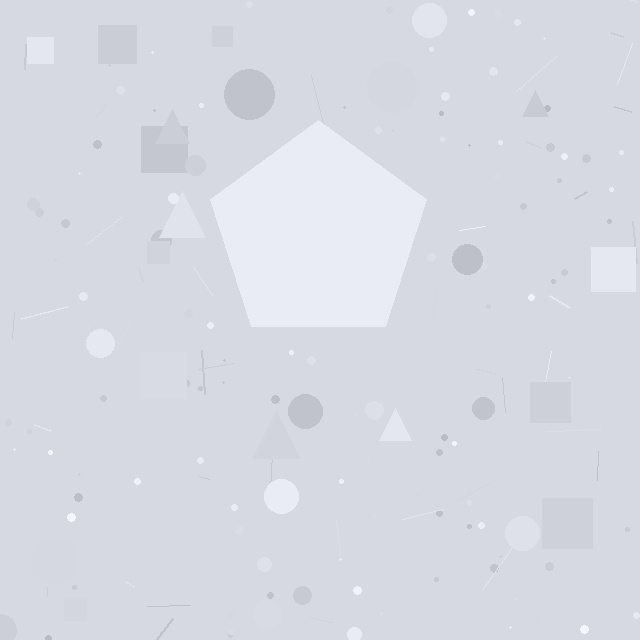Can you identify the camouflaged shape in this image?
The camouflaged shape is a pentagon.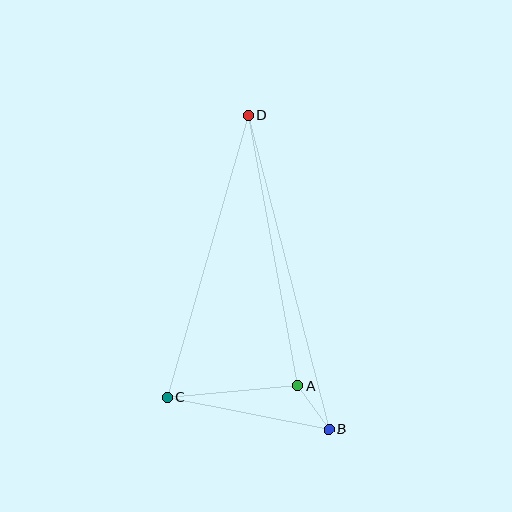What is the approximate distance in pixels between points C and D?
The distance between C and D is approximately 293 pixels.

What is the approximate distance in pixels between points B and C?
The distance between B and C is approximately 165 pixels.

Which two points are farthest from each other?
Points B and D are farthest from each other.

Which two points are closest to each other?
Points A and B are closest to each other.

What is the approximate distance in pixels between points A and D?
The distance between A and D is approximately 275 pixels.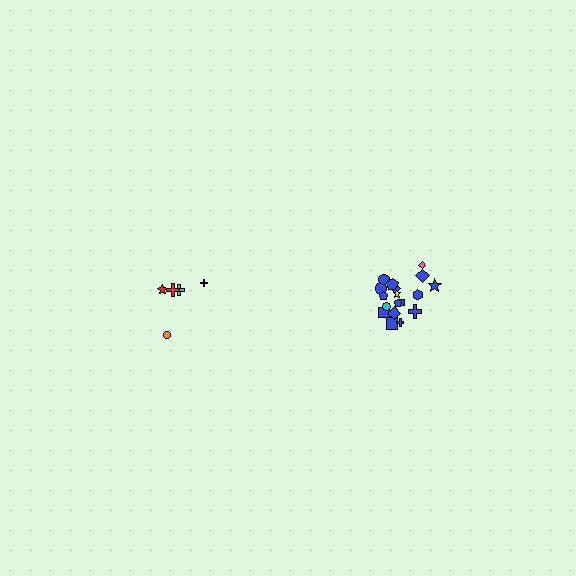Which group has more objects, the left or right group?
The right group.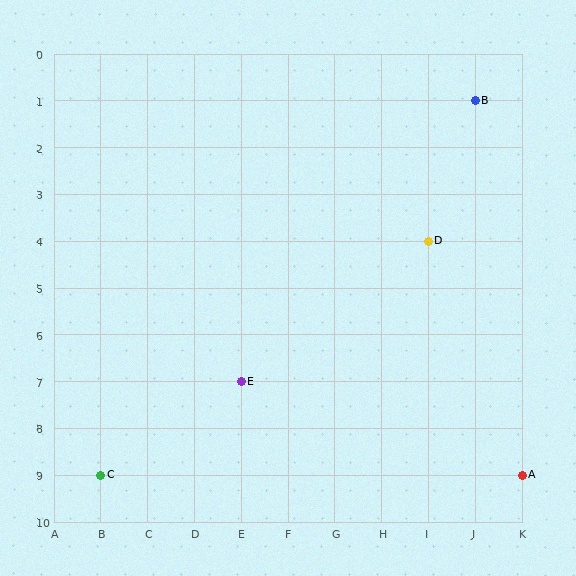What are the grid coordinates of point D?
Point D is at grid coordinates (I, 4).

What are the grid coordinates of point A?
Point A is at grid coordinates (K, 9).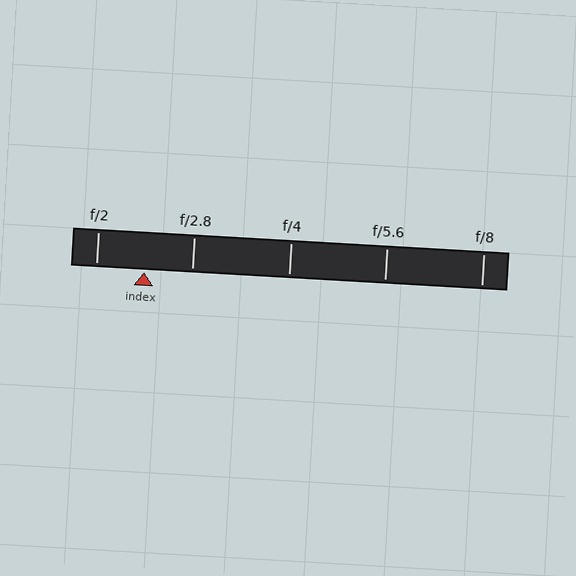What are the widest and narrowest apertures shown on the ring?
The widest aperture shown is f/2 and the narrowest is f/8.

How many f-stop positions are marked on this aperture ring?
There are 5 f-stop positions marked.